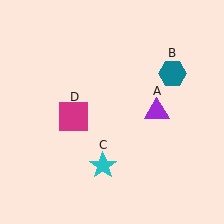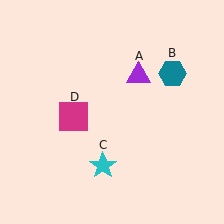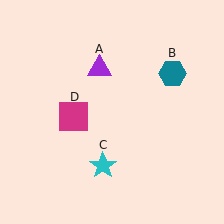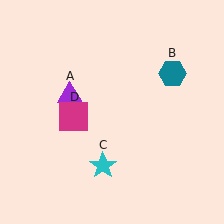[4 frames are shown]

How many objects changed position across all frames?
1 object changed position: purple triangle (object A).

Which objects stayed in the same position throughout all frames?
Teal hexagon (object B) and cyan star (object C) and magenta square (object D) remained stationary.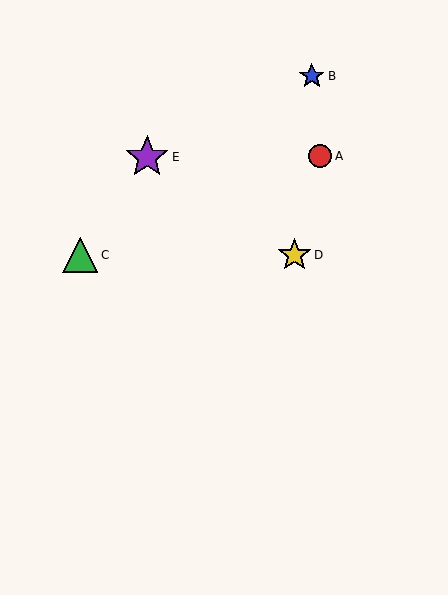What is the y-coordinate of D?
Object D is at y≈255.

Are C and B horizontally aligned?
No, C is at y≈255 and B is at y≈76.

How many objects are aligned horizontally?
2 objects (C, D) are aligned horizontally.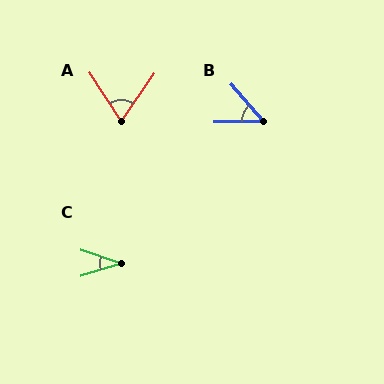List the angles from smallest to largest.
C (35°), B (49°), A (68°).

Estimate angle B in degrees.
Approximately 49 degrees.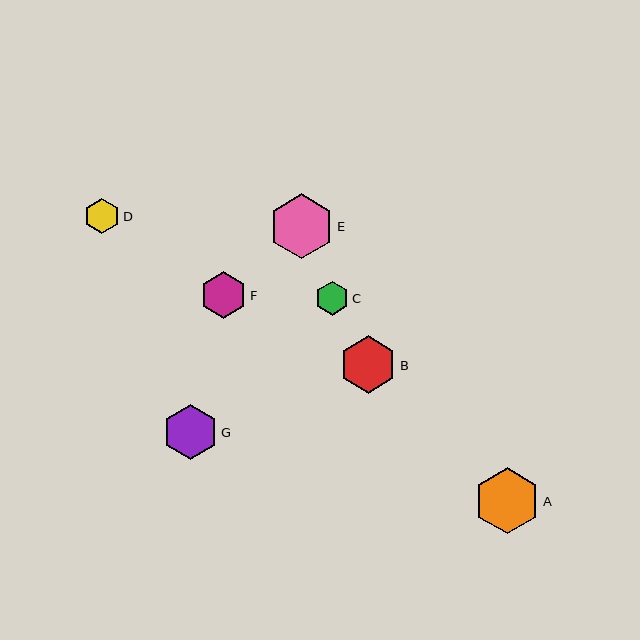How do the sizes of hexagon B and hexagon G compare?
Hexagon B and hexagon G are approximately the same size.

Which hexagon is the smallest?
Hexagon C is the smallest with a size of approximately 34 pixels.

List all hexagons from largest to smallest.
From largest to smallest: A, E, B, G, F, D, C.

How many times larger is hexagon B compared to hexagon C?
Hexagon B is approximately 1.7 times the size of hexagon C.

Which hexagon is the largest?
Hexagon A is the largest with a size of approximately 66 pixels.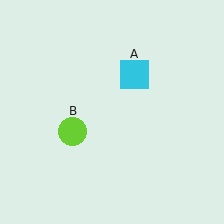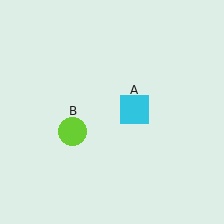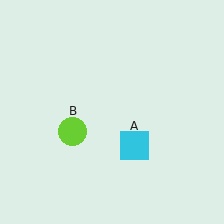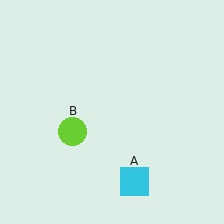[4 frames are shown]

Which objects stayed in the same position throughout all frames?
Lime circle (object B) remained stationary.